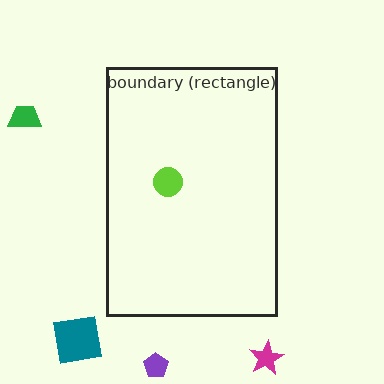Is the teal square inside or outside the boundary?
Outside.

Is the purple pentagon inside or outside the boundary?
Outside.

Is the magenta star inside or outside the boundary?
Outside.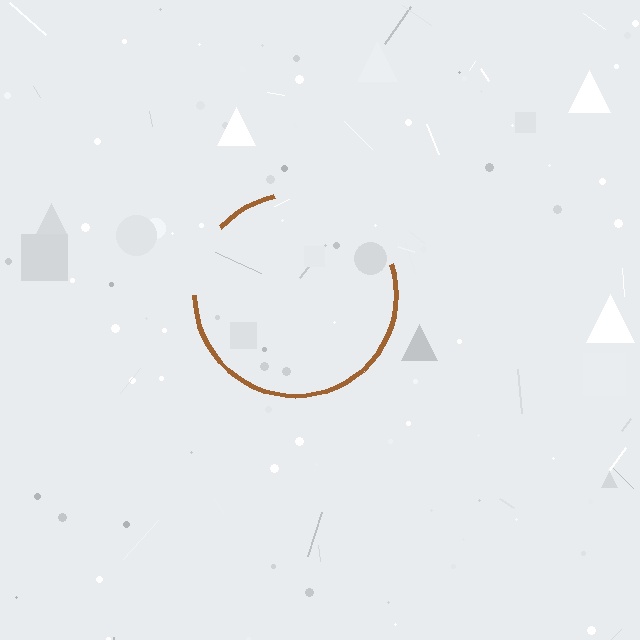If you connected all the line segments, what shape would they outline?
They would outline a circle.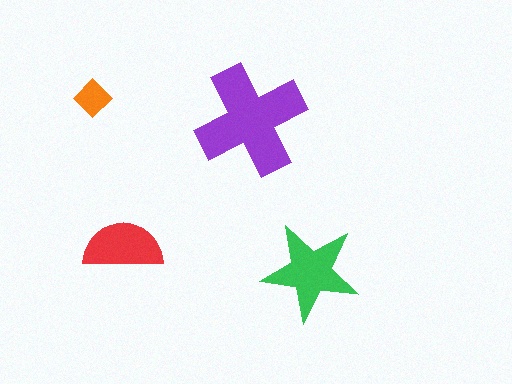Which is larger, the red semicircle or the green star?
The green star.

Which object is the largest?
The purple cross.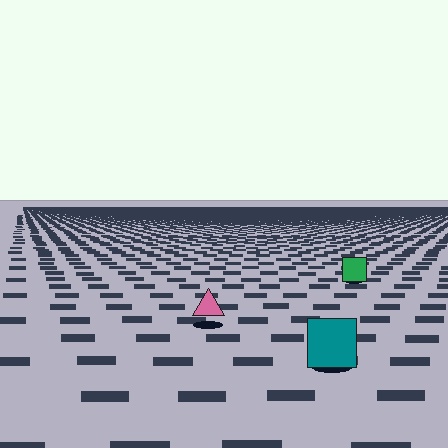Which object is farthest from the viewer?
The green square is farthest from the viewer. It appears smaller and the ground texture around it is denser.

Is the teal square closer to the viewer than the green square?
Yes. The teal square is closer — you can tell from the texture gradient: the ground texture is coarser near it.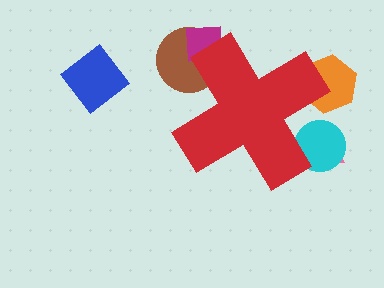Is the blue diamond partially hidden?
No, the blue diamond is fully visible.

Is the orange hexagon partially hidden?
Yes, the orange hexagon is partially hidden behind the red cross.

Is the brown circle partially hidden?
Yes, the brown circle is partially hidden behind the red cross.